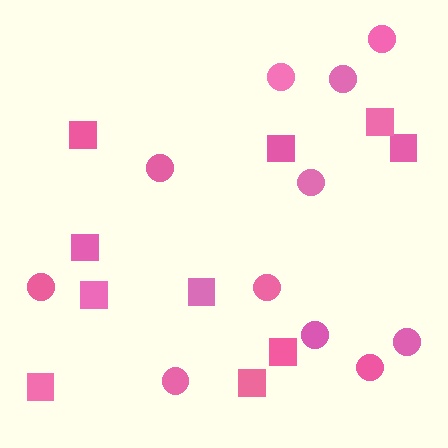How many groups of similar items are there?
There are 2 groups: one group of squares (10) and one group of circles (11).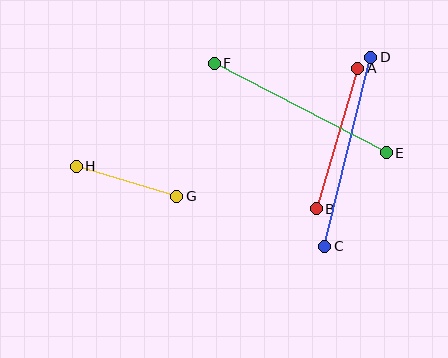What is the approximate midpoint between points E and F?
The midpoint is at approximately (300, 108) pixels.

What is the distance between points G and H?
The distance is approximately 105 pixels.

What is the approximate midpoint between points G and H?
The midpoint is at approximately (127, 181) pixels.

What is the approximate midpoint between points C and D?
The midpoint is at approximately (348, 152) pixels.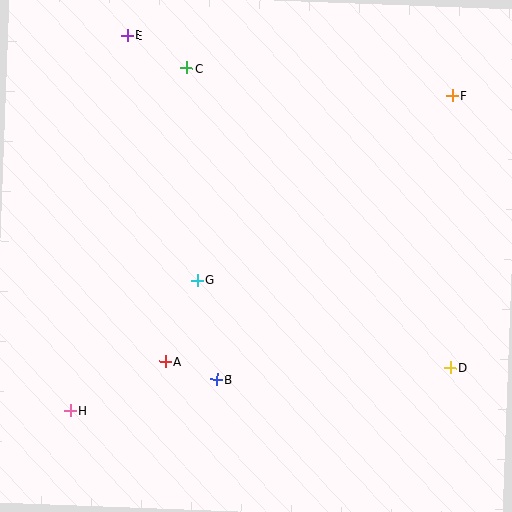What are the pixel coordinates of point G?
Point G is at (197, 280).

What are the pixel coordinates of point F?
Point F is at (452, 96).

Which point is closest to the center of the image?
Point G at (197, 280) is closest to the center.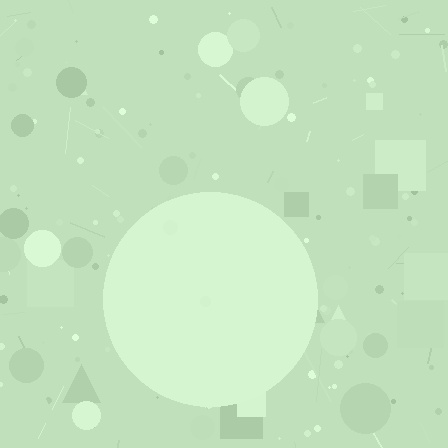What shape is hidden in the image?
A circle is hidden in the image.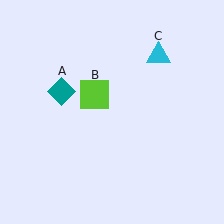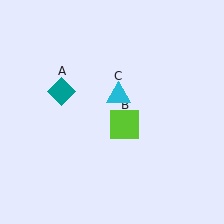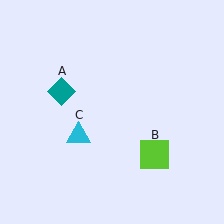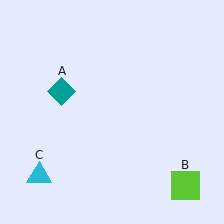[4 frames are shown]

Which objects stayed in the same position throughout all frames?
Teal diamond (object A) remained stationary.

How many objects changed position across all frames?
2 objects changed position: lime square (object B), cyan triangle (object C).